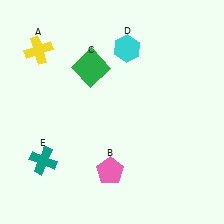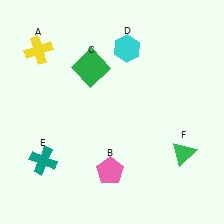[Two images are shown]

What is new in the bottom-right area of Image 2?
A green triangle (F) was added in the bottom-right area of Image 2.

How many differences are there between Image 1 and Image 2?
There is 1 difference between the two images.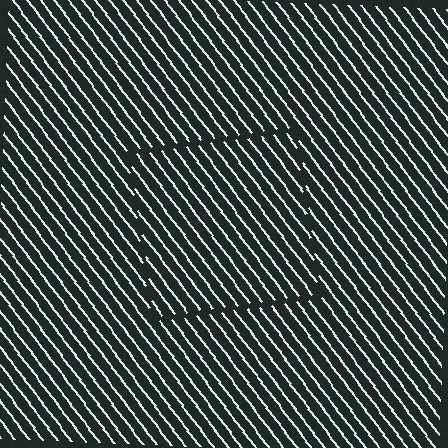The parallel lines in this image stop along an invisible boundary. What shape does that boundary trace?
An illusory square. The interior of the shape contains the same grating, shifted by half a period — the contour is defined by the phase discontinuity where line-ends from the inner and outer gratings abut.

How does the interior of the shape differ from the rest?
The interior of the shape contains the same grating, shifted by half a period — the contour is defined by the phase discontinuity where line-ends from the inner and outer gratings abut.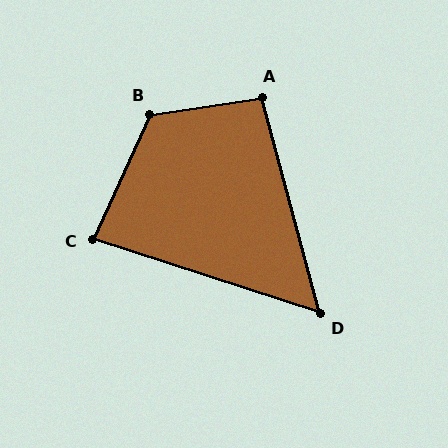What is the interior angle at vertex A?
Approximately 96 degrees (obtuse).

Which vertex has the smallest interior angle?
D, at approximately 57 degrees.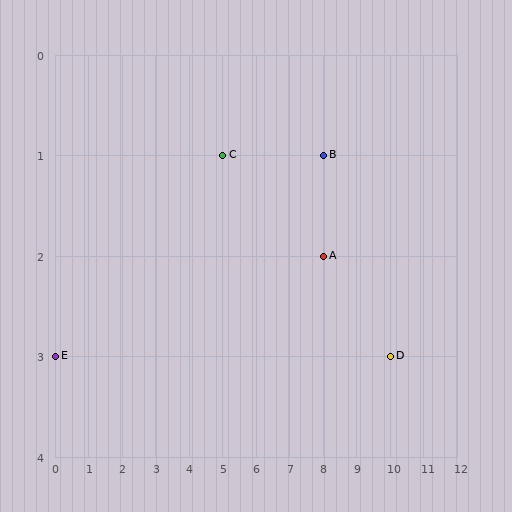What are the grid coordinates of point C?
Point C is at grid coordinates (5, 1).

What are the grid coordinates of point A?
Point A is at grid coordinates (8, 2).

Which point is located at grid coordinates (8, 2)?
Point A is at (8, 2).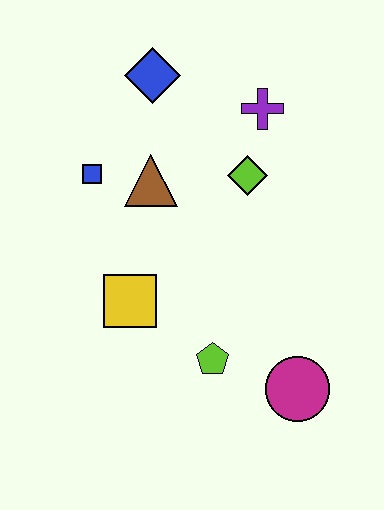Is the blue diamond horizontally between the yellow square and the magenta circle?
Yes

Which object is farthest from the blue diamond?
The magenta circle is farthest from the blue diamond.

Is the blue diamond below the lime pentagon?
No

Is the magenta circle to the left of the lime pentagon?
No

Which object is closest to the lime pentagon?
The magenta circle is closest to the lime pentagon.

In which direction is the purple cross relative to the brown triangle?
The purple cross is to the right of the brown triangle.